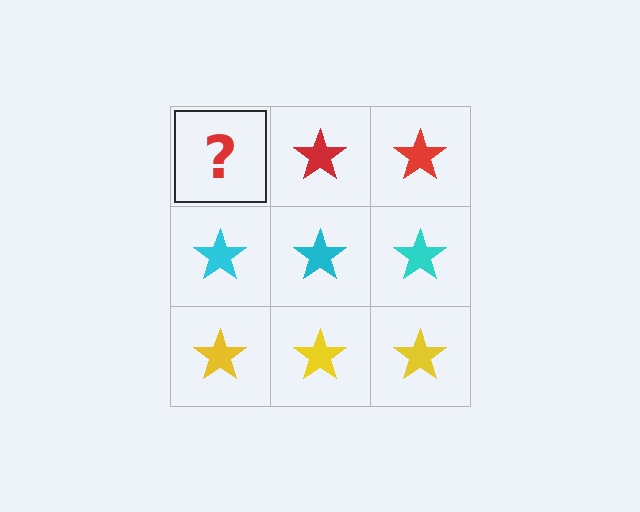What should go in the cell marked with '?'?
The missing cell should contain a red star.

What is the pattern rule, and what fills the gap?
The rule is that each row has a consistent color. The gap should be filled with a red star.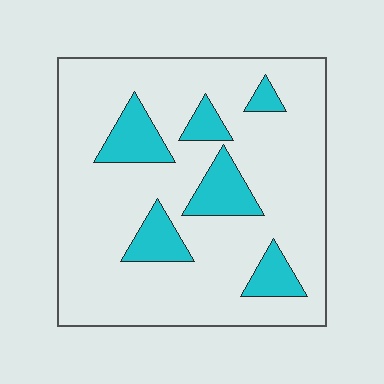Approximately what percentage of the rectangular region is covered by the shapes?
Approximately 20%.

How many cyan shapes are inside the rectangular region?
6.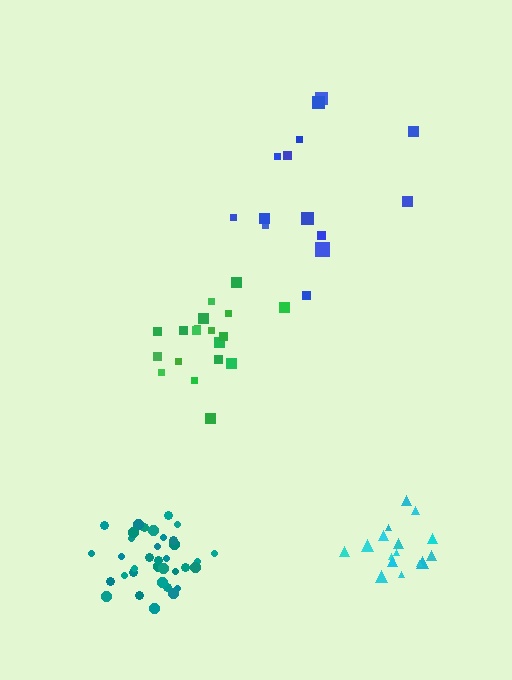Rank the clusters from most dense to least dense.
teal, cyan, green, blue.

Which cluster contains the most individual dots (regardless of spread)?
Teal (35).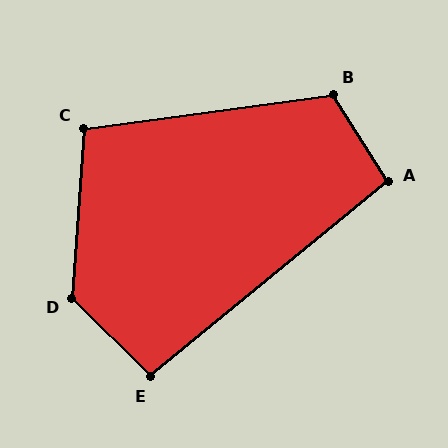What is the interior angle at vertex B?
Approximately 114 degrees (obtuse).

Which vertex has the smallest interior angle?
E, at approximately 96 degrees.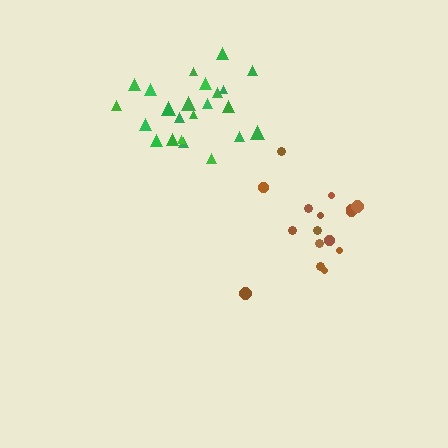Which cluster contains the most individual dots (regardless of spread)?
Green (23).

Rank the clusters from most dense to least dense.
green, brown.